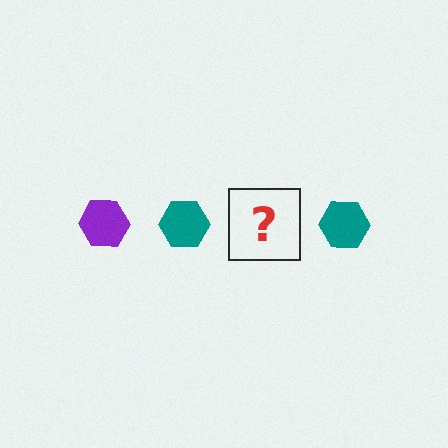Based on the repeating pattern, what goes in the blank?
The blank should be a purple hexagon.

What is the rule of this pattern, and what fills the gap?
The rule is that the pattern cycles through purple, teal hexagons. The gap should be filled with a purple hexagon.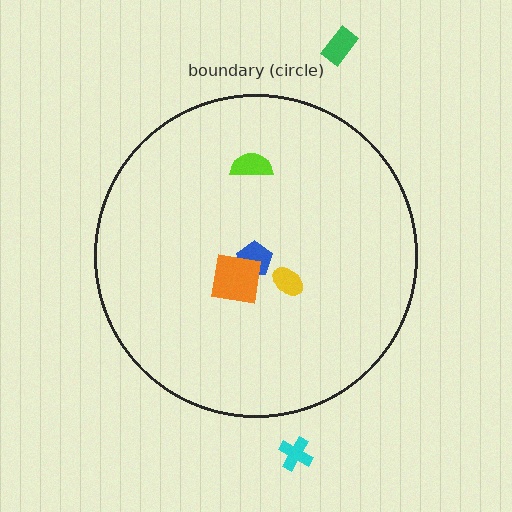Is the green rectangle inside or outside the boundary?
Outside.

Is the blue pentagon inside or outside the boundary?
Inside.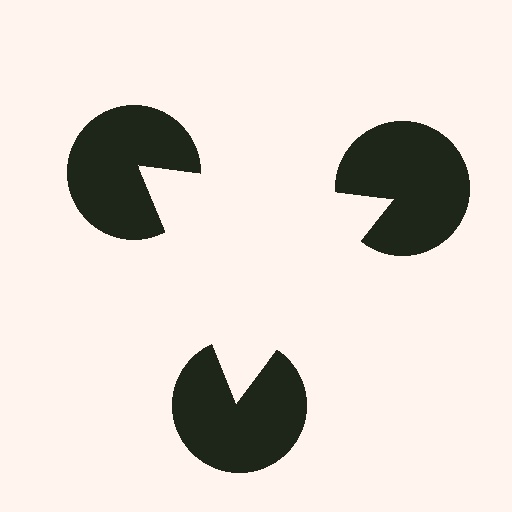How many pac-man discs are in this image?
There are 3 — one at each vertex of the illusory triangle.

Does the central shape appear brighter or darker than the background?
It typically appears slightly brighter than the background, even though no actual brightness change is drawn.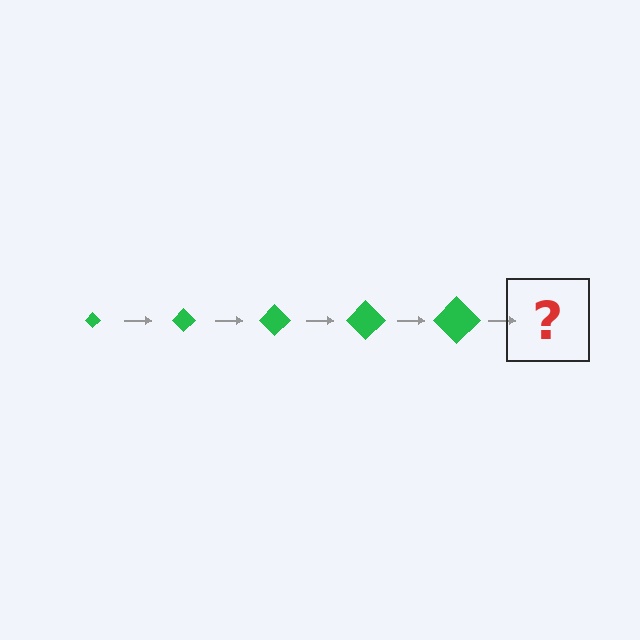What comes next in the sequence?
The next element should be a green diamond, larger than the previous one.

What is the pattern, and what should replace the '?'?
The pattern is that the diamond gets progressively larger each step. The '?' should be a green diamond, larger than the previous one.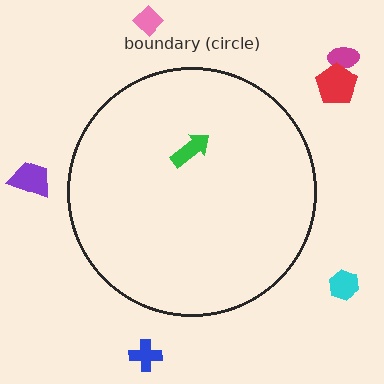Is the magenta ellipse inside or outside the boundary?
Outside.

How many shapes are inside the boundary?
1 inside, 6 outside.